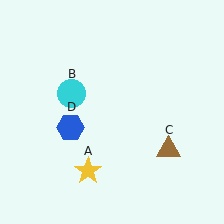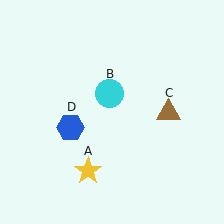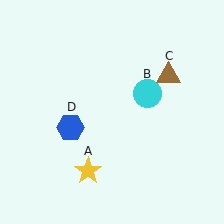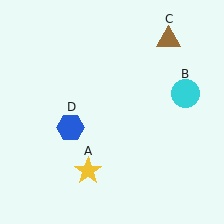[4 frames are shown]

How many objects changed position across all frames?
2 objects changed position: cyan circle (object B), brown triangle (object C).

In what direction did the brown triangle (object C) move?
The brown triangle (object C) moved up.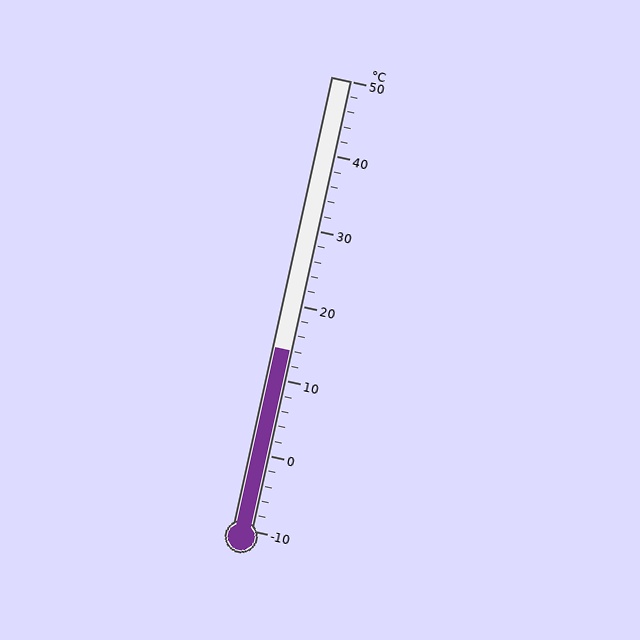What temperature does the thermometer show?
The thermometer shows approximately 14°C.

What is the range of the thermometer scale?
The thermometer scale ranges from -10°C to 50°C.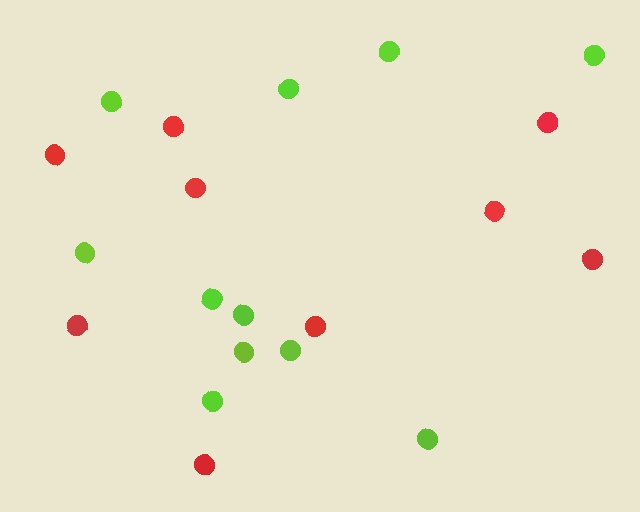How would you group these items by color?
There are 2 groups: one group of red circles (9) and one group of lime circles (11).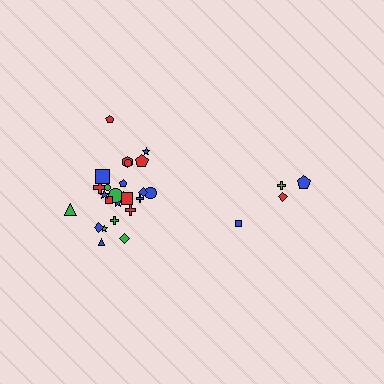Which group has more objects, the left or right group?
The left group.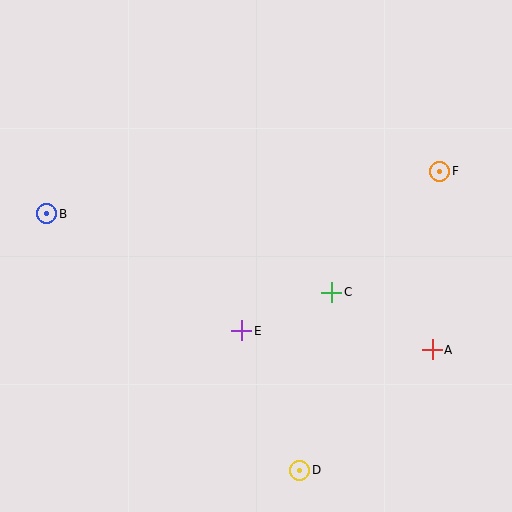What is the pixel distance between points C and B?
The distance between C and B is 296 pixels.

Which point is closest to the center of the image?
Point E at (242, 331) is closest to the center.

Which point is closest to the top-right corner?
Point F is closest to the top-right corner.